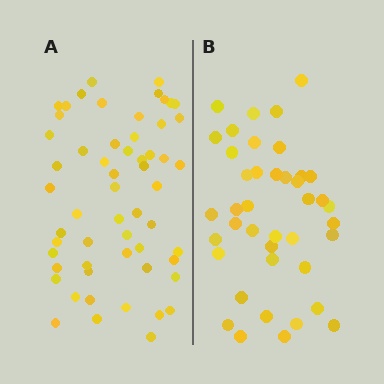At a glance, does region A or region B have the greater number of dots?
Region A (the left region) has more dots.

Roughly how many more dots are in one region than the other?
Region A has approximately 15 more dots than region B.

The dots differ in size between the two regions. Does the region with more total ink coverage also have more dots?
No. Region B has more total ink coverage because its dots are larger, but region A actually contains more individual dots. Total area can be misleading — the number of items is what matters here.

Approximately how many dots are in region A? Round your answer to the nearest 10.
About 60 dots. (The exact count is 57, which rounds to 60.)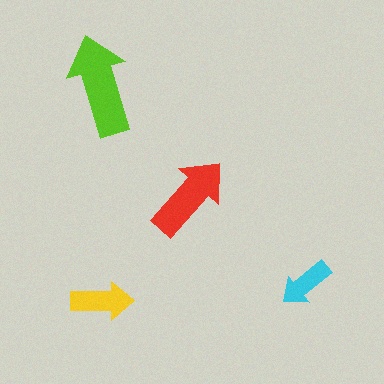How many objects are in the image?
There are 4 objects in the image.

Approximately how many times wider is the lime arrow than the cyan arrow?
About 2 times wider.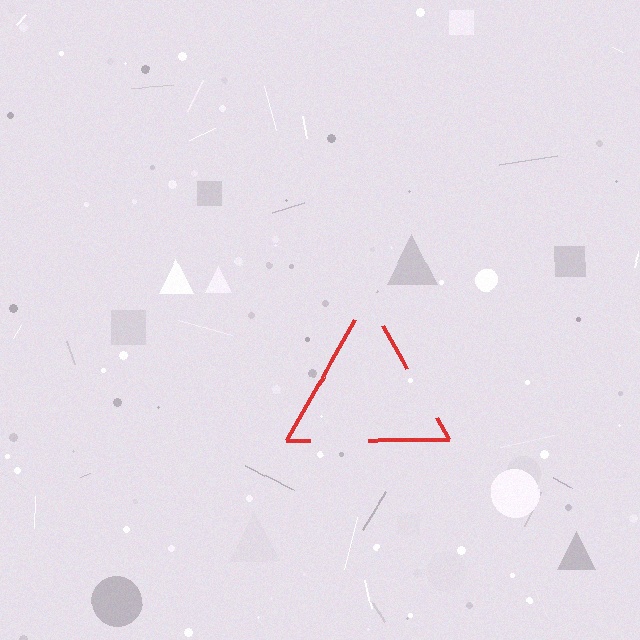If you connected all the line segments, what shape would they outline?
They would outline a triangle.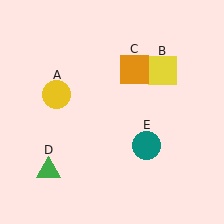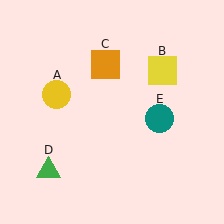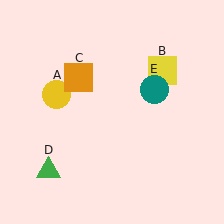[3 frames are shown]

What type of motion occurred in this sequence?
The orange square (object C), teal circle (object E) rotated counterclockwise around the center of the scene.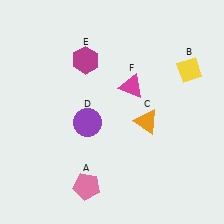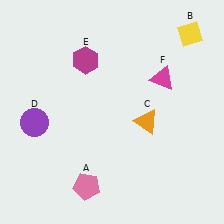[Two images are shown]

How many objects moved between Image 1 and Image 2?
3 objects moved between the two images.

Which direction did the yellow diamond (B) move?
The yellow diamond (B) moved up.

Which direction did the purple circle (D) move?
The purple circle (D) moved left.